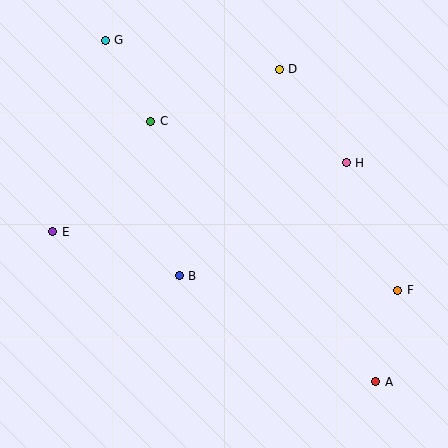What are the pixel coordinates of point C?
Point C is at (151, 121).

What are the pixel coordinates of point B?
Point B is at (179, 276).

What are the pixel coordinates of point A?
Point A is at (376, 382).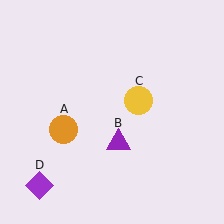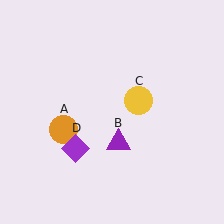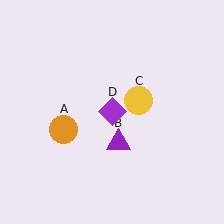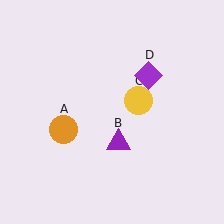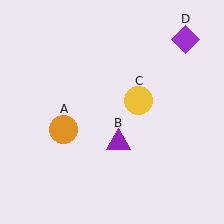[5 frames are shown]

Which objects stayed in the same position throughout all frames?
Orange circle (object A) and purple triangle (object B) and yellow circle (object C) remained stationary.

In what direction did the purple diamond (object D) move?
The purple diamond (object D) moved up and to the right.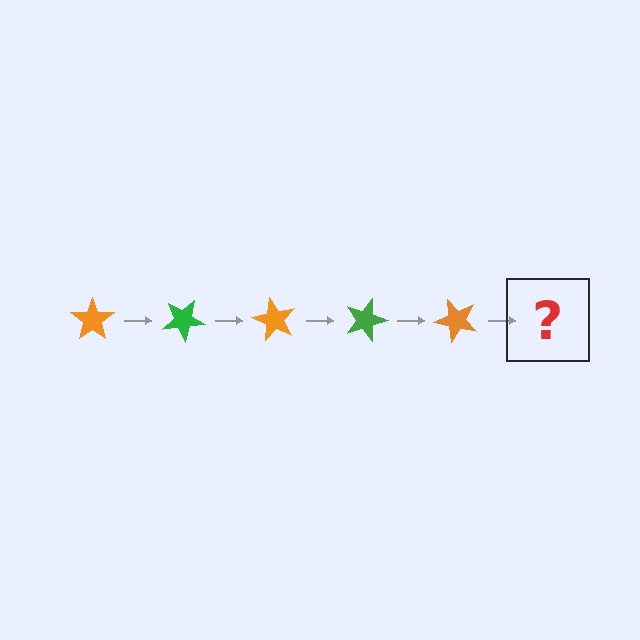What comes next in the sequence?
The next element should be a green star, rotated 150 degrees from the start.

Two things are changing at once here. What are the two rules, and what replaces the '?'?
The two rules are that it rotates 30 degrees each step and the color cycles through orange and green. The '?' should be a green star, rotated 150 degrees from the start.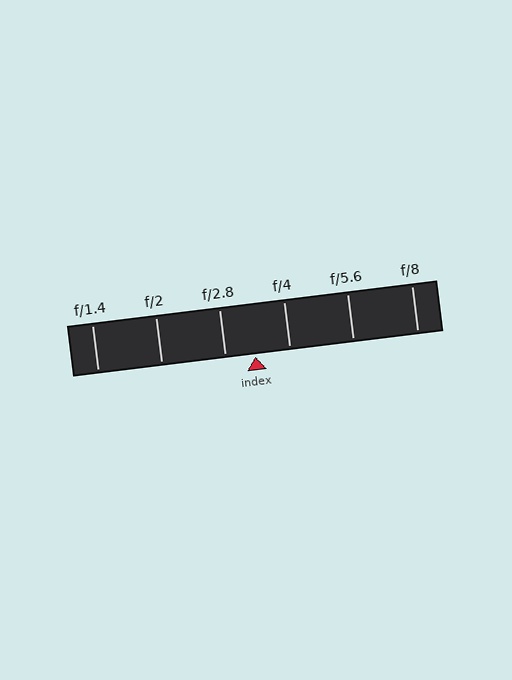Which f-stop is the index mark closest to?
The index mark is closest to f/2.8.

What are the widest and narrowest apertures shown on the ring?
The widest aperture shown is f/1.4 and the narrowest is f/8.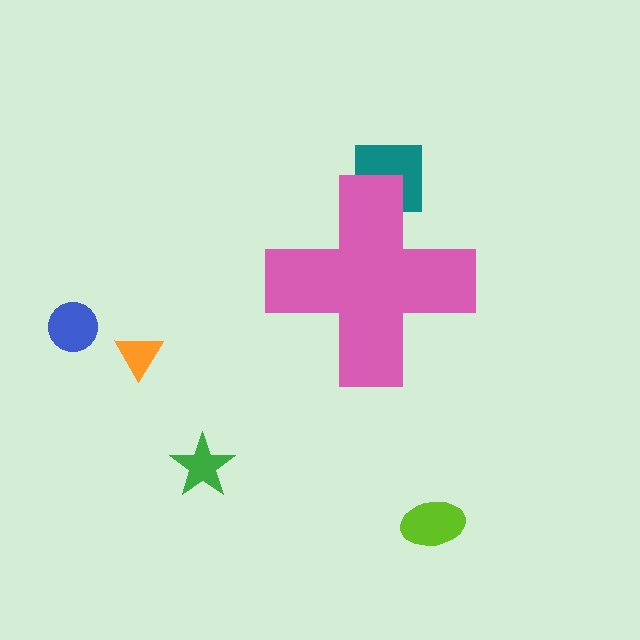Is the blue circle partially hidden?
No, the blue circle is fully visible.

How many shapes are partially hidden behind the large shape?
1 shape is partially hidden.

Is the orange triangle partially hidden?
No, the orange triangle is fully visible.